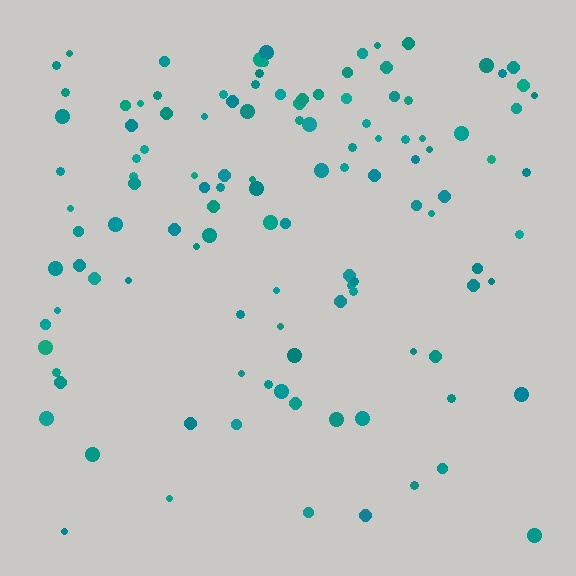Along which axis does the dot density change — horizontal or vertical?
Vertical.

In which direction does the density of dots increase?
From bottom to top, with the top side densest.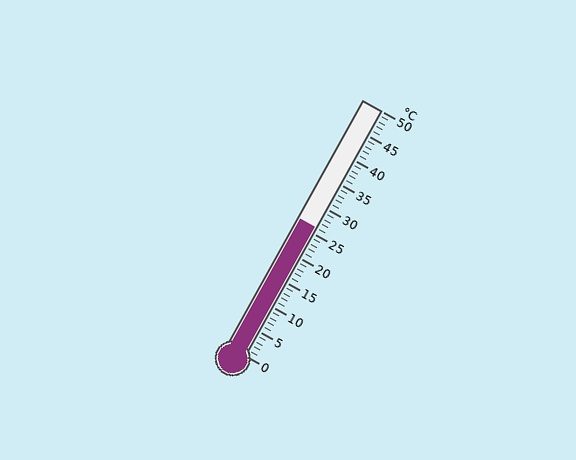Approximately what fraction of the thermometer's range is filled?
The thermometer is filled to approximately 50% of its range.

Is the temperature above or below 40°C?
The temperature is below 40°C.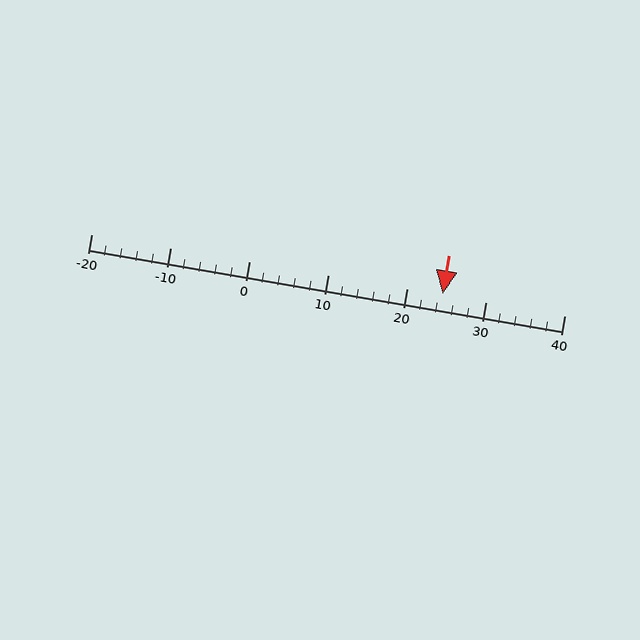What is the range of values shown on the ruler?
The ruler shows values from -20 to 40.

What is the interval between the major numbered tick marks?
The major tick marks are spaced 10 units apart.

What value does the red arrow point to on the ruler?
The red arrow points to approximately 24.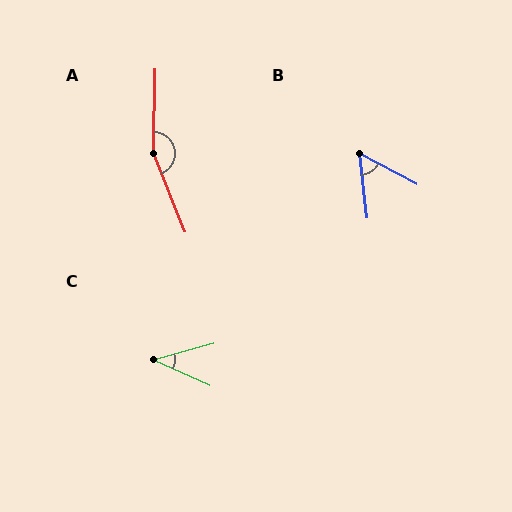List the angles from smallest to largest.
C (40°), B (55°), A (157°).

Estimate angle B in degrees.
Approximately 55 degrees.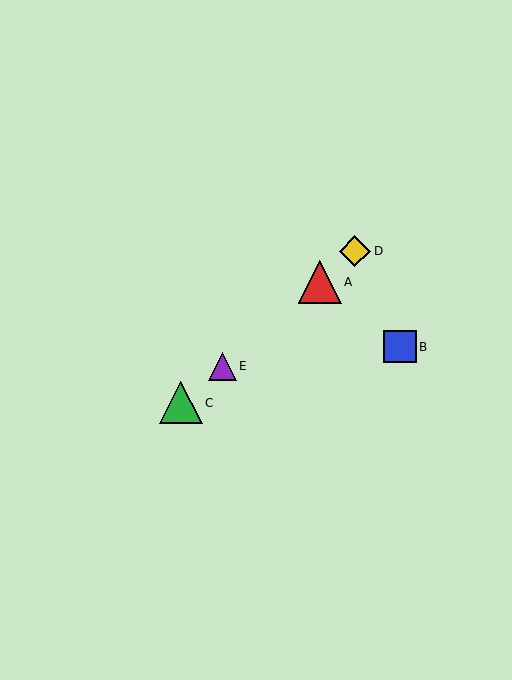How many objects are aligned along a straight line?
4 objects (A, C, D, E) are aligned along a straight line.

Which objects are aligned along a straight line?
Objects A, C, D, E are aligned along a straight line.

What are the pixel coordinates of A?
Object A is at (320, 282).